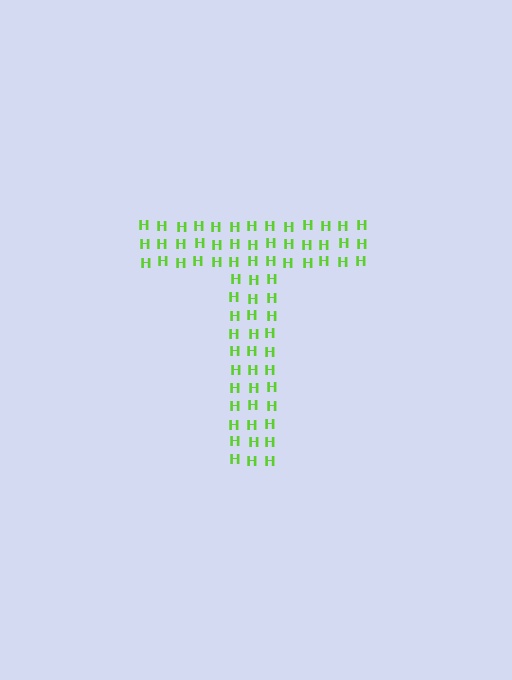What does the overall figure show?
The overall figure shows the letter T.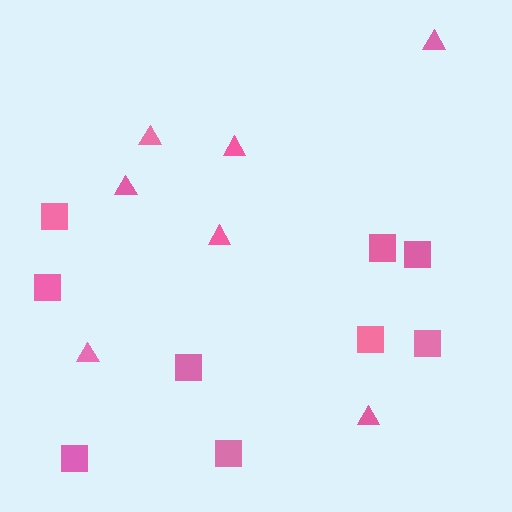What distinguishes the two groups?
There are 2 groups: one group of squares (9) and one group of triangles (7).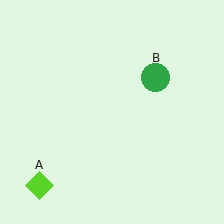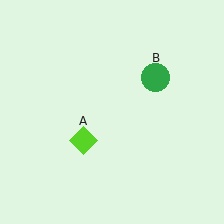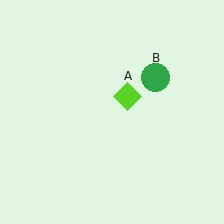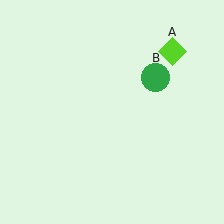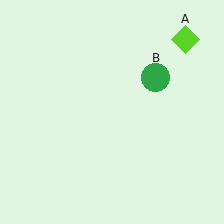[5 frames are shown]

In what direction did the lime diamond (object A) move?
The lime diamond (object A) moved up and to the right.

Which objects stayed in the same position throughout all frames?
Green circle (object B) remained stationary.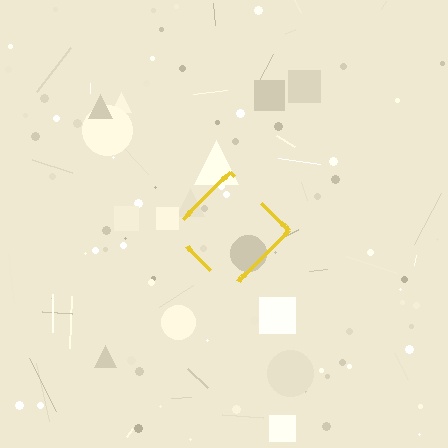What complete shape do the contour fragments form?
The contour fragments form a diamond.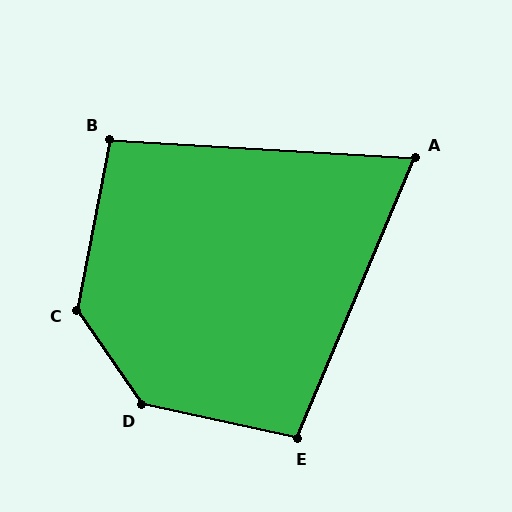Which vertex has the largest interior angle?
D, at approximately 137 degrees.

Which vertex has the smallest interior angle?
A, at approximately 71 degrees.